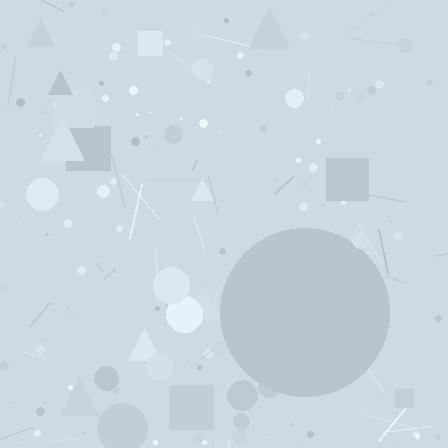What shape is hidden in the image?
A circle is hidden in the image.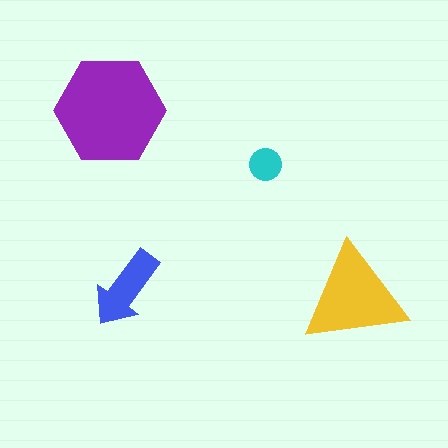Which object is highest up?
The purple hexagon is topmost.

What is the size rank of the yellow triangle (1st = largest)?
2nd.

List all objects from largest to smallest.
The purple hexagon, the yellow triangle, the blue arrow, the cyan circle.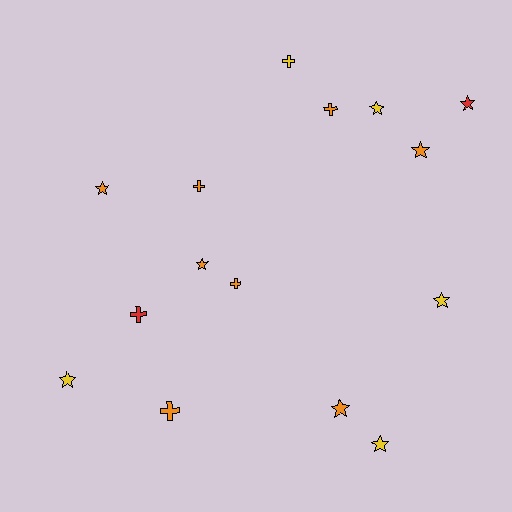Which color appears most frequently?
Orange, with 8 objects.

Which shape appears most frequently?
Star, with 9 objects.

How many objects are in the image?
There are 15 objects.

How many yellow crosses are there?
There is 1 yellow cross.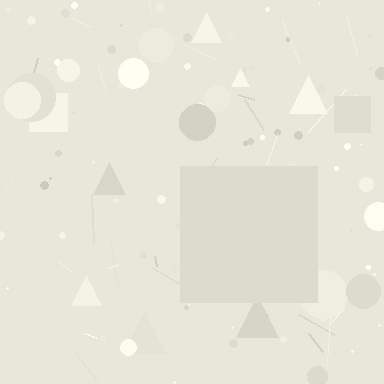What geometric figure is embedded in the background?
A square is embedded in the background.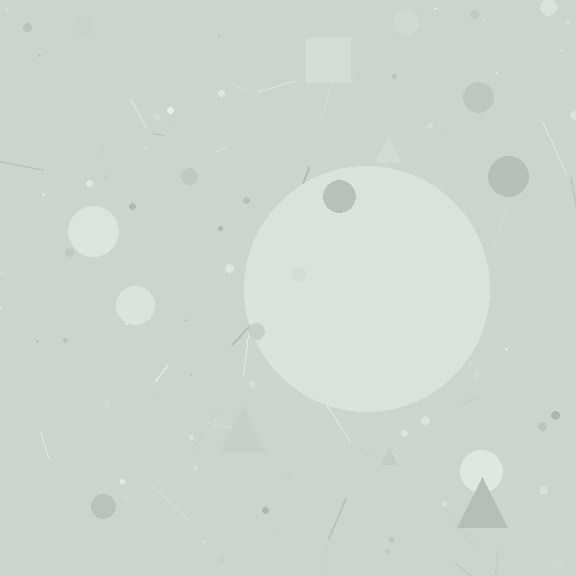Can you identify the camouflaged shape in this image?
The camouflaged shape is a circle.